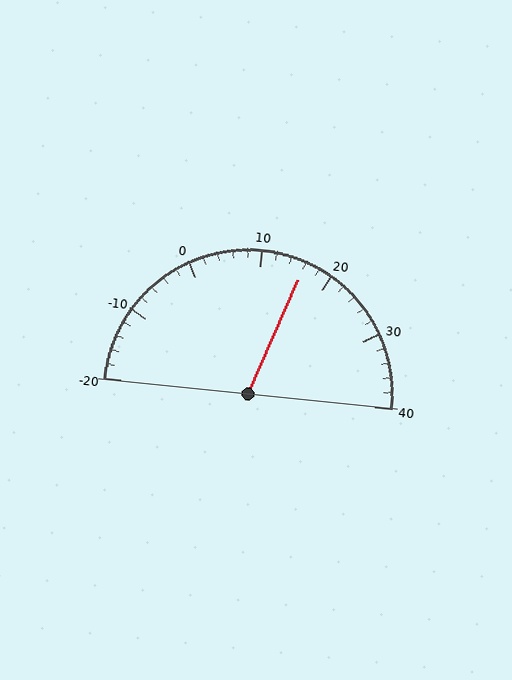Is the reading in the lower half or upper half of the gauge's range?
The reading is in the upper half of the range (-20 to 40).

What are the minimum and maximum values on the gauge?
The gauge ranges from -20 to 40.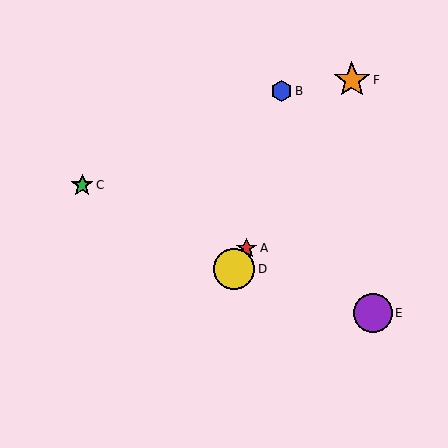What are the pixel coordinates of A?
Object A is at (247, 248).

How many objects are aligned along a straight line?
3 objects (A, D, F) are aligned along a straight line.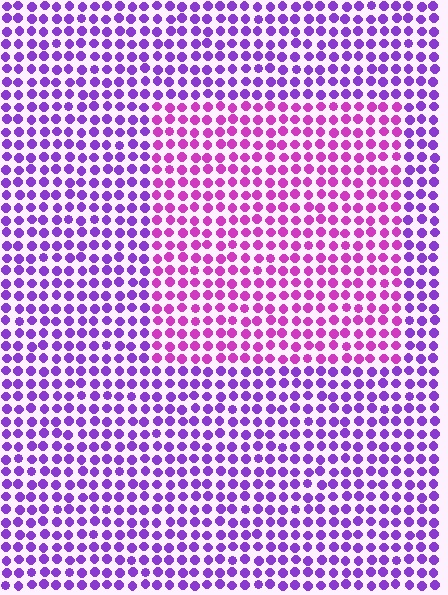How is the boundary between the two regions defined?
The boundary is defined purely by a slight shift in hue (about 33 degrees). Spacing, size, and orientation are identical on both sides.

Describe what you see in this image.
The image is filled with small purple elements in a uniform arrangement. A rectangle-shaped region is visible where the elements are tinted to a slightly different hue, forming a subtle color boundary.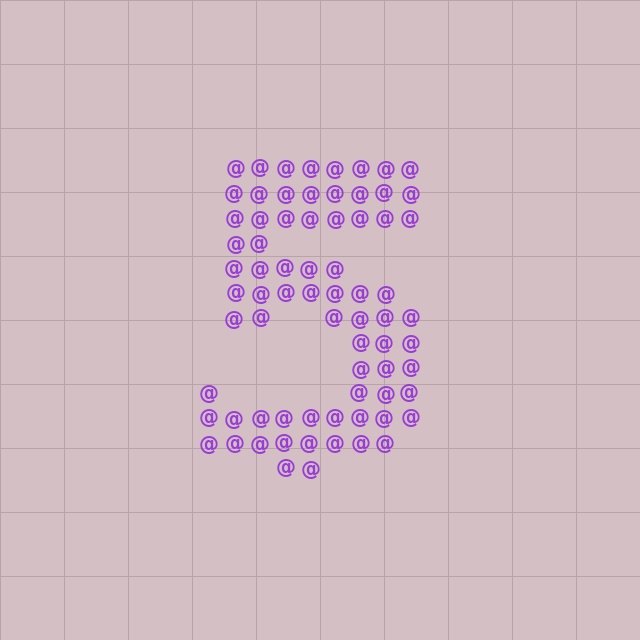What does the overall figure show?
The overall figure shows the digit 5.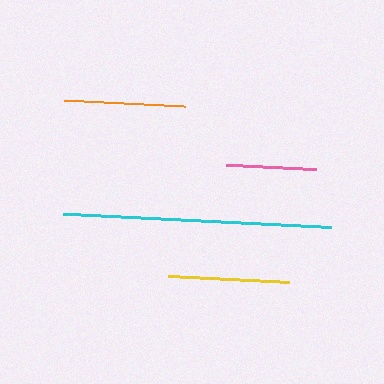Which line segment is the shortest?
The pink line is the shortest at approximately 89 pixels.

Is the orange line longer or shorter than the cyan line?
The cyan line is longer than the orange line.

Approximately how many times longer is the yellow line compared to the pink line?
The yellow line is approximately 1.4 times the length of the pink line.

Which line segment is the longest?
The cyan line is the longest at approximately 269 pixels.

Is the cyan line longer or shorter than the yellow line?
The cyan line is longer than the yellow line.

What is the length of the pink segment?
The pink segment is approximately 89 pixels long.